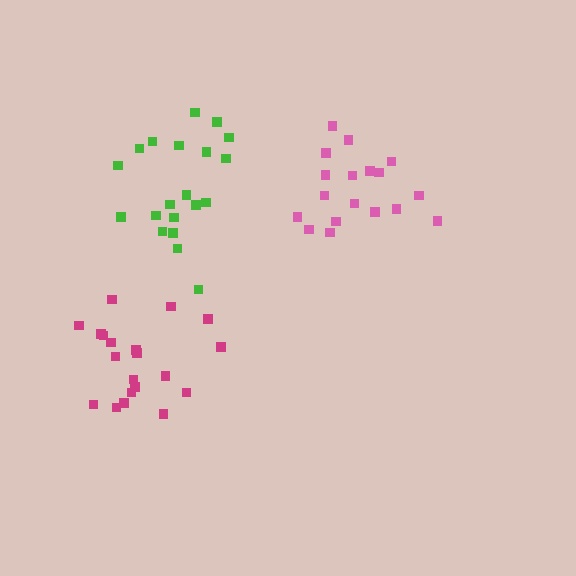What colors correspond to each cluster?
The clusters are colored: pink, magenta, green.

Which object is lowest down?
The magenta cluster is bottommost.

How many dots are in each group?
Group 1: 18 dots, Group 2: 20 dots, Group 3: 20 dots (58 total).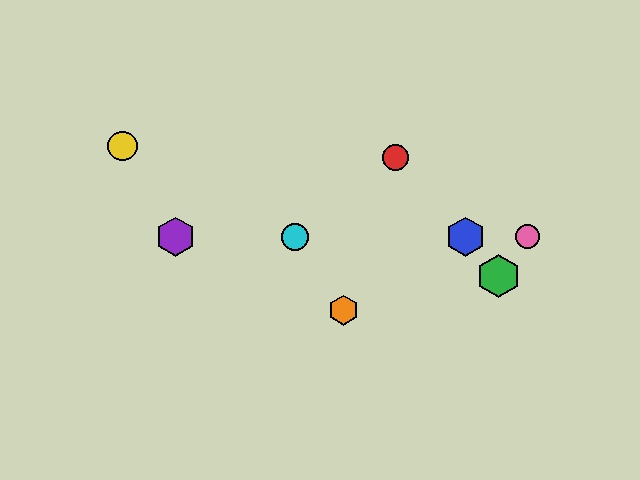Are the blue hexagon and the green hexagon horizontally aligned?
No, the blue hexagon is at y≈237 and the green hexagon is at y≈276.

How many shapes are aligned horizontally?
4 shapes (the blue hexagon, the purple hexagon, the cyan circle, the pink circle) are aligned horizontally.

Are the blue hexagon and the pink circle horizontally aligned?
Yes, both are at y≈237.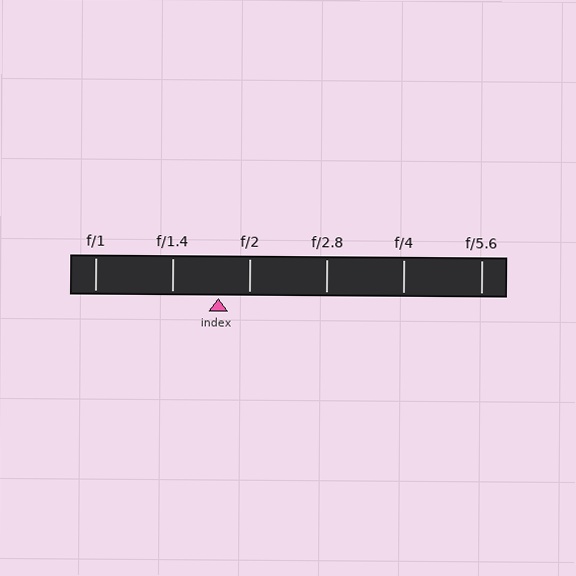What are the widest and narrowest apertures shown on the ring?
The widest aperture shown is f/1 and the narrowest is f/5.6.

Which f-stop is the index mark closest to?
The index mark is closest to f/2.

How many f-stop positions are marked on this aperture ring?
There are 6 f-stop positions marked.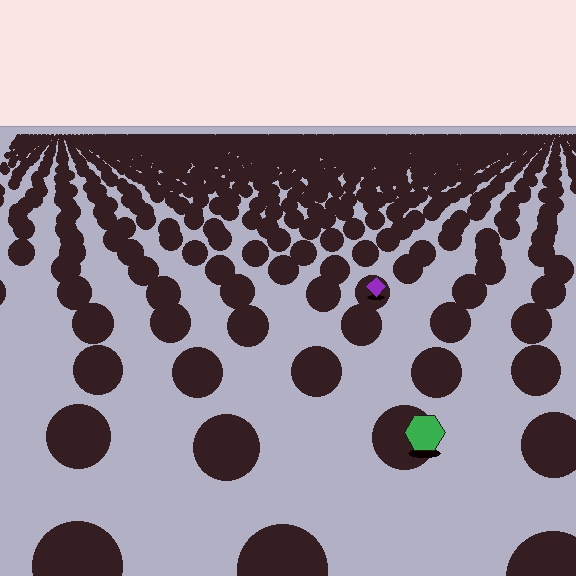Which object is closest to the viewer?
The green hexagon is closest. The texture marks near it are larger and more spread out.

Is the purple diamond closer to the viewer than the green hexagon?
No. The green hexagon is closer — you can tell from the texture gradient: the ground texture is coarser near it.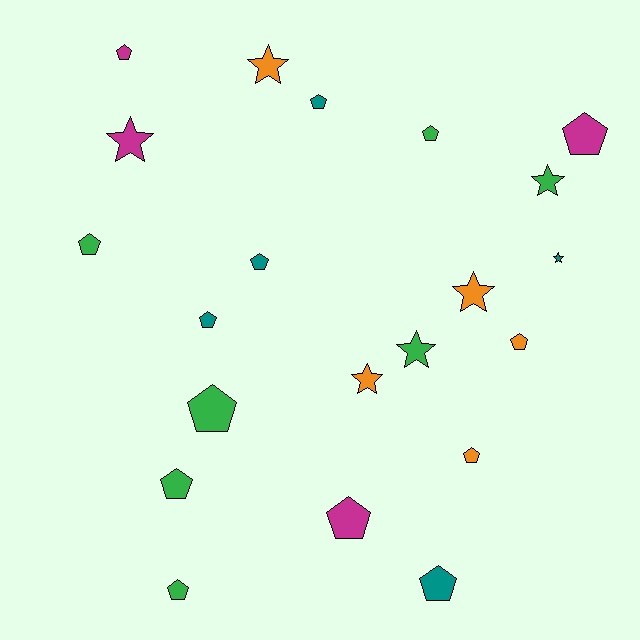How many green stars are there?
There are 2 green stars.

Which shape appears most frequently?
Pentagon, with 14 objects.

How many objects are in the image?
There are 21 objects.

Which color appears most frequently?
Green, with 7 objects.